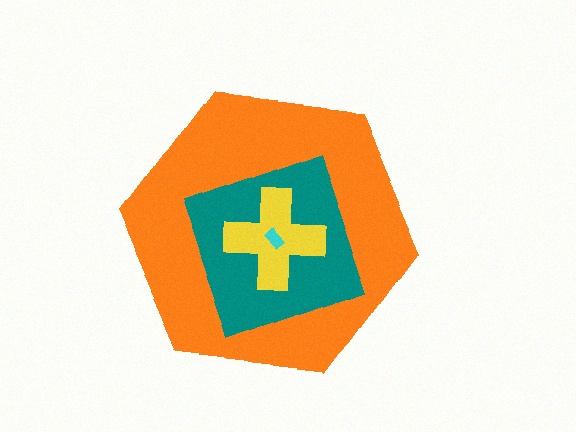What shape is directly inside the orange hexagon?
The teal square.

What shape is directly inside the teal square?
The yellow cross.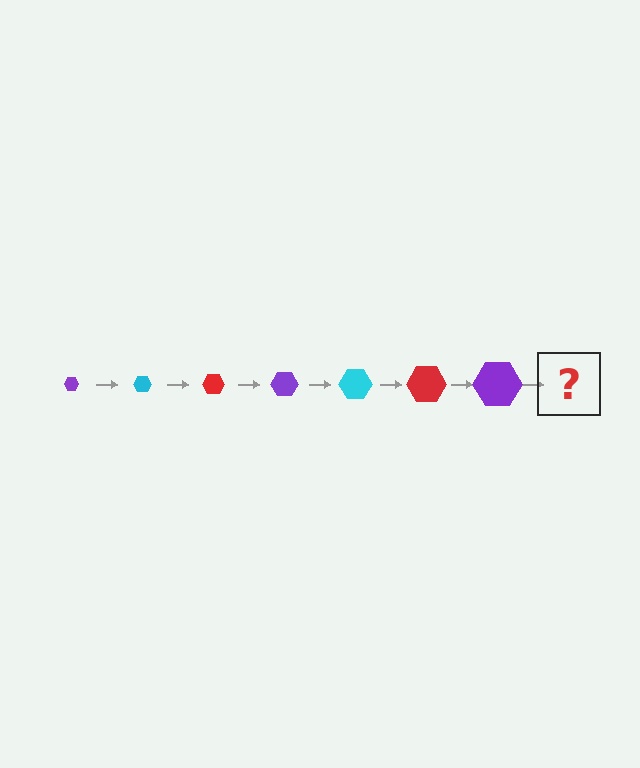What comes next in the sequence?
The next element should be a cyan hexagon, larger than the previous one.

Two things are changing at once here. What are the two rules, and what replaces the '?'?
The two rules are that the hexagon grows larger each step and the color cycles through purple, cyan, and red. The '?' should be a cyan hexagon, larger than the previous one.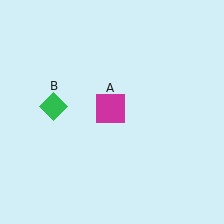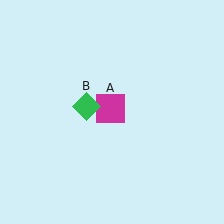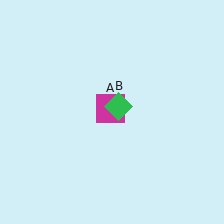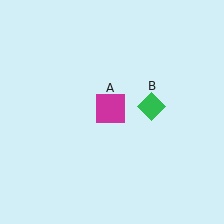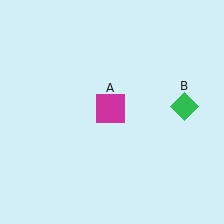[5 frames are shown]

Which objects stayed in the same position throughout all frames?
Magenta square (object A) remained stationary.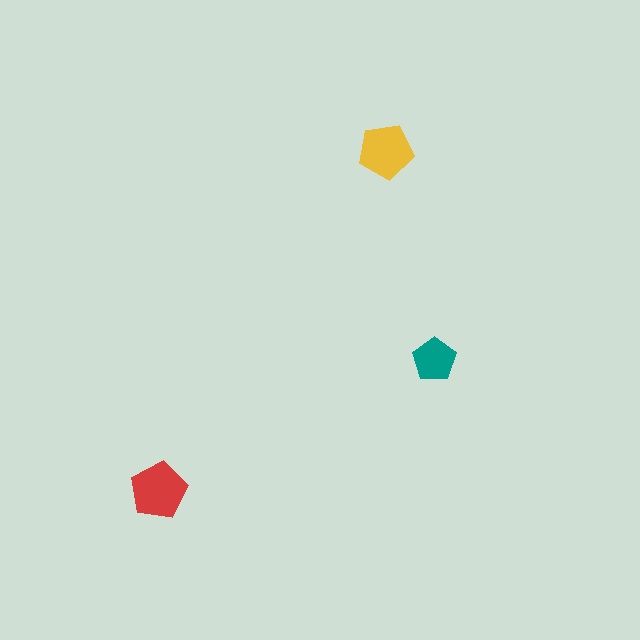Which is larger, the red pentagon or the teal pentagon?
The red one.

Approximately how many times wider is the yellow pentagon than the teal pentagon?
About 1.5 times wider.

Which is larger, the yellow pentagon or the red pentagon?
The red one.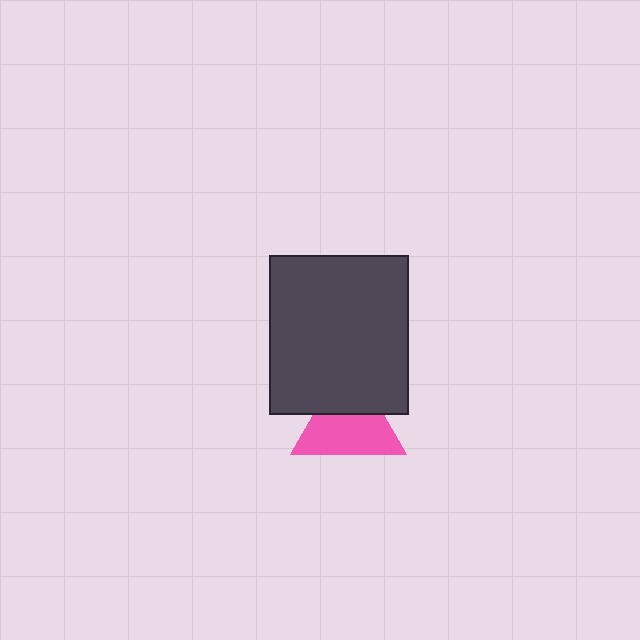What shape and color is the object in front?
The object in front is a dark gray rectangle.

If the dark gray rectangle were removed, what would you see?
You would see the complete pink triangle.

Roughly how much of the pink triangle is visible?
About half of it is visible (roughly 63%).